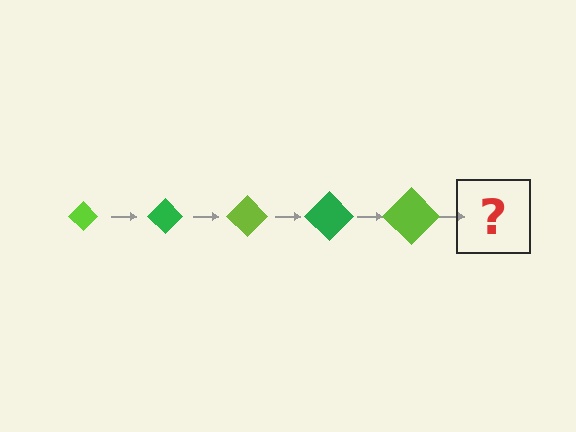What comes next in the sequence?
The next element should be a green diamond, larger than the previous one.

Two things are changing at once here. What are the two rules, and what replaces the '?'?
The two rules are that the diamond grows larger each step and the color cycles through lime and green. The '?' should be a green diamond, larger than the previous one.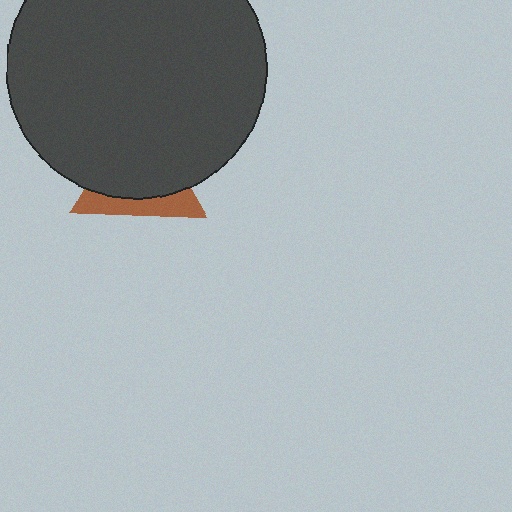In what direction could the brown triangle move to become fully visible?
The brown triangle could move down. That would shift it out from behind the dark gray circle entirely.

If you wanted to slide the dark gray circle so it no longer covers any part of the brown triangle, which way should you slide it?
Slide it up — that is the most direct way to separate the two shapes.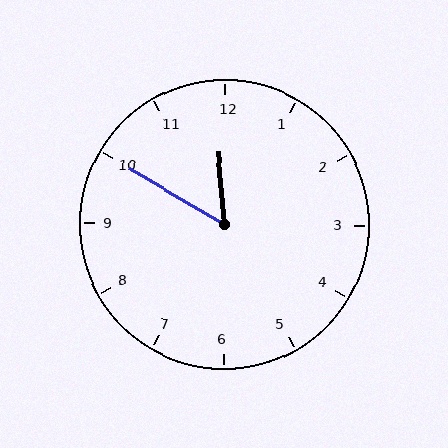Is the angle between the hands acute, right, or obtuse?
It is acute.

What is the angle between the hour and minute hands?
Approximately 55 degrees.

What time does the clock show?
11:50.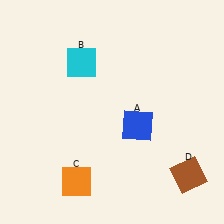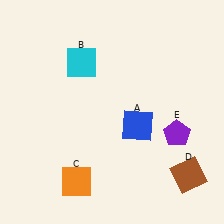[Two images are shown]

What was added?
A purple pentagon (E) was added in Image 2.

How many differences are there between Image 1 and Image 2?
There is 1 difference between the two images.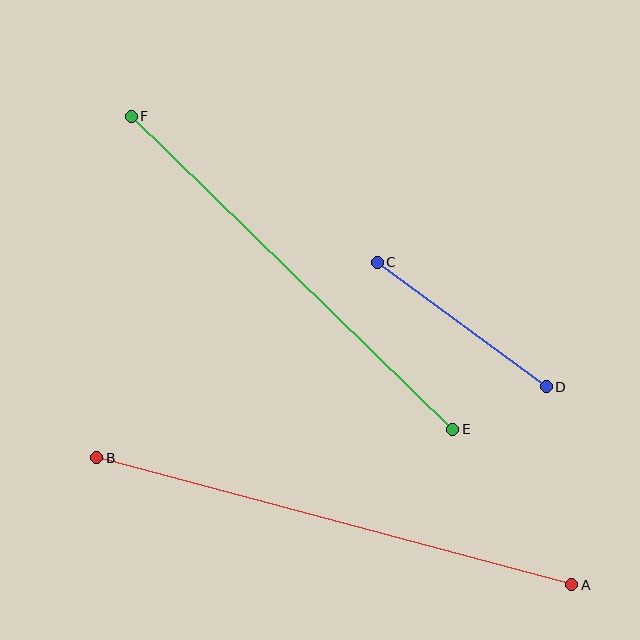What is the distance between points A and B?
The distance is approximately 492 pixels.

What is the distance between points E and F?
The distance is approximately 448 pixels.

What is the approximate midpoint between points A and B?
The midpoint is at approximately (334, 521) pixels.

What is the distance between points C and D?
The distance is approximately 210 pixels.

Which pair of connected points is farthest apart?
Points A and B are farthest apart.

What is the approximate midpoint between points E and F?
The midpoint is at approximately (292, 273) pixels.